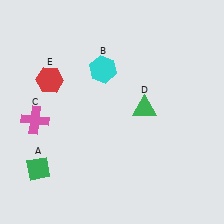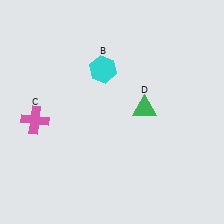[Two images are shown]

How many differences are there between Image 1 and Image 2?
There are 2 differences between the two images.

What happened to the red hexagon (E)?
The red hexagon (E) was removed in Image 2. It was in the top-left area of Image 1.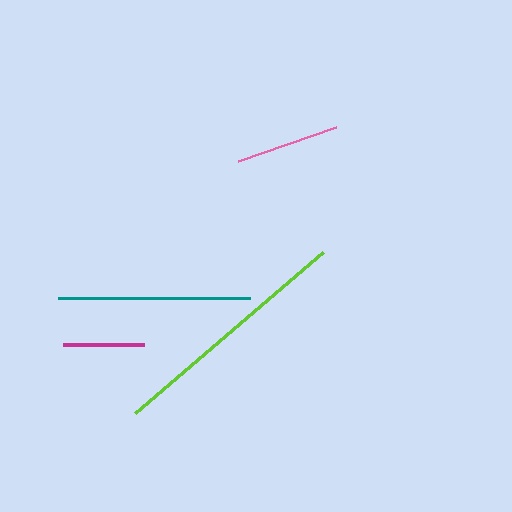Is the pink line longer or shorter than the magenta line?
The pink line is longer than the magenta line.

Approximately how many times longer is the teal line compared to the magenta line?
The teal line is approximately 2.4 times the length of the magenta line.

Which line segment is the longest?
The lime line is the longest at approximately 248 pixels.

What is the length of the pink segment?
The pink segment is approximately 104 pixels long.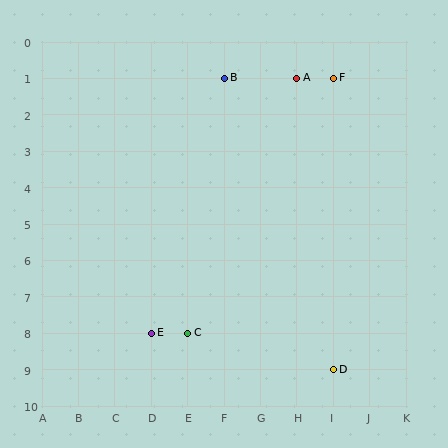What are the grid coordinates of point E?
Point E is at grid coordinates (D, 8).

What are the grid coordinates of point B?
Point B is at grid coordinates (F, 1).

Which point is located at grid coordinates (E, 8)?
Point C is at (E, 8).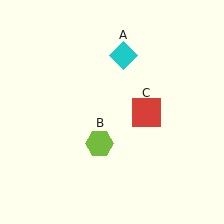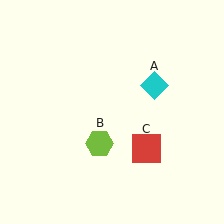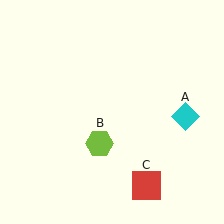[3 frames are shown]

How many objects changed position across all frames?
2 objects changed position: cyan diamond (object A), red square (object C).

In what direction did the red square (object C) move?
The red square (object C) moved down.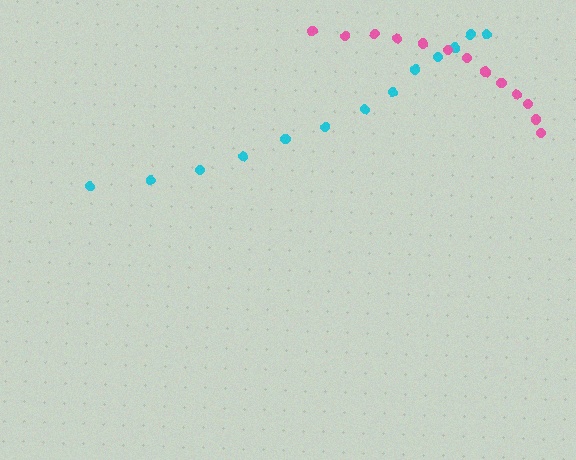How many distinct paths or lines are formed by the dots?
There are 2 distinct paths.